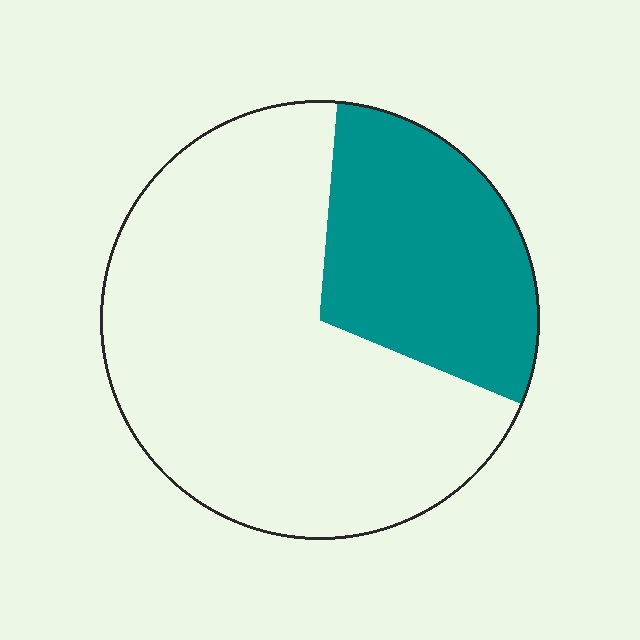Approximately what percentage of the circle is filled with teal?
Approximately 30%.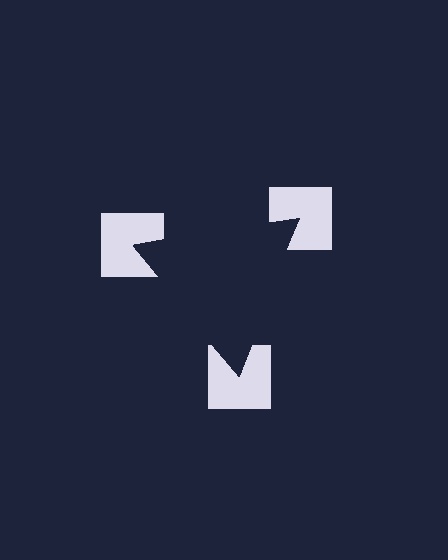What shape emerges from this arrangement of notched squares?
An illusory triangle — its edges are inferred from the aligned wedge cuts in the notched squares, not physically drawn.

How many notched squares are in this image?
There are 3 — one at each vertex of the illusory triangle.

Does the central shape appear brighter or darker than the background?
It typically appears slightly darker than the background, even though no actual brightness change is drawn.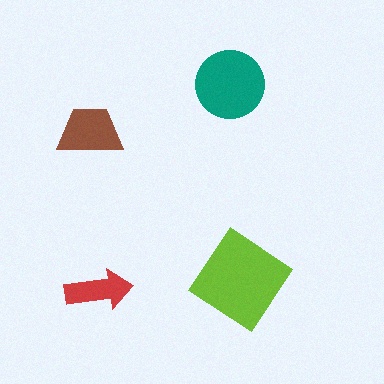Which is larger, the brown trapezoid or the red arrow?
The brown trapezoid.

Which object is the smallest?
The red arrow.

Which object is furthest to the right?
The lime diamond is rightmost.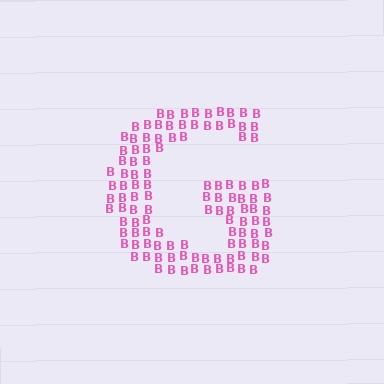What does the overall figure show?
The overall figure shows the letter G.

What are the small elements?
The small elements are letter B's.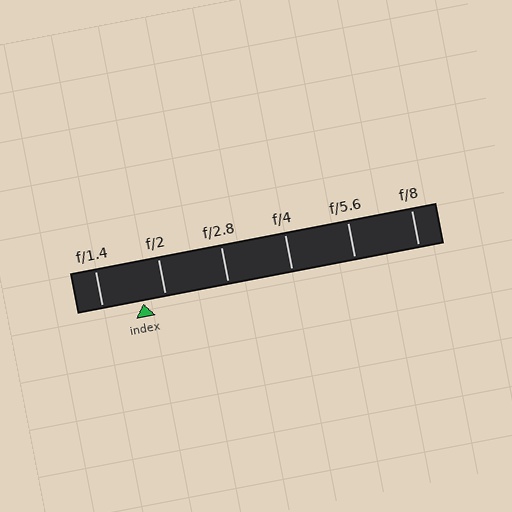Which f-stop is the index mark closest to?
The index mark is closest to f/2.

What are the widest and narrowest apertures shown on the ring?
The widest aperture shown is f/1.4 and the narrowest is f/8.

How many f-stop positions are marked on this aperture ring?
There are 6 f-stop positions marked.